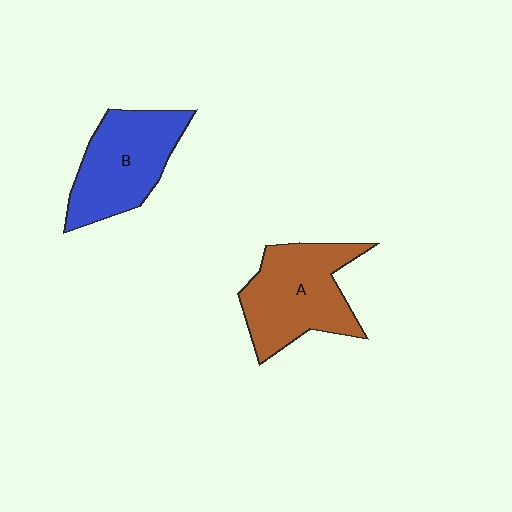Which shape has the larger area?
Shape A (brown).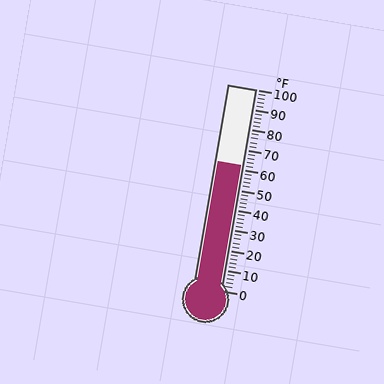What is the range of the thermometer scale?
The thermometer scale ranges from 0°F to 100°F.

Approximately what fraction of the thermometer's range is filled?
The thermometer is filled to approximately 60% of its range.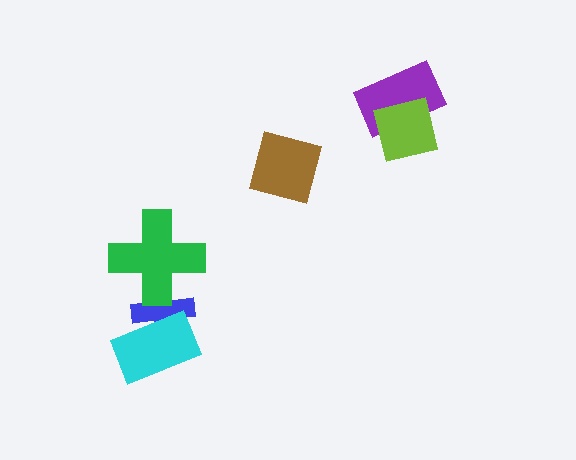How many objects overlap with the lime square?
1 object overlaps with the lime square.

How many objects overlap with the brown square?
0 objects overlap with the brown square.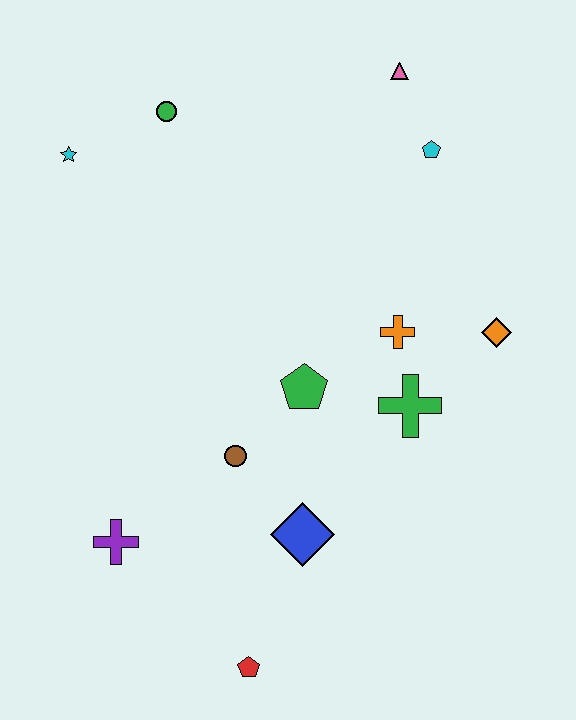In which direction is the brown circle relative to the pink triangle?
The brown circle is below the pink triangle.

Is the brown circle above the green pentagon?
No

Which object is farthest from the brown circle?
The pink triangle is farthest from the brown circle.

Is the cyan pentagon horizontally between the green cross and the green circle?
No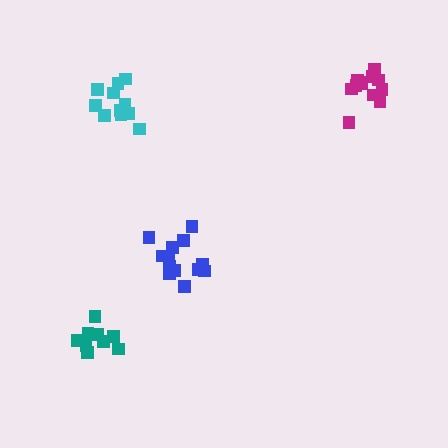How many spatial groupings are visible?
There are 4 spatial groupings.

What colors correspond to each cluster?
The clusters are colored: blue, cyan, magenta, teal.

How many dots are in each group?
Group 1: 14 dots, Group 2: 11 dots, Group 3: 13 dots, Group 4: 10 dots (48 total).